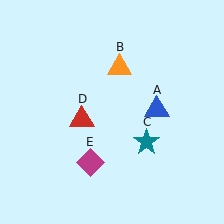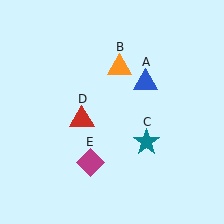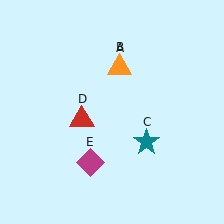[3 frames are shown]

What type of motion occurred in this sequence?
The blue triangle (object A) rotated counterclockwise around the center of the scene.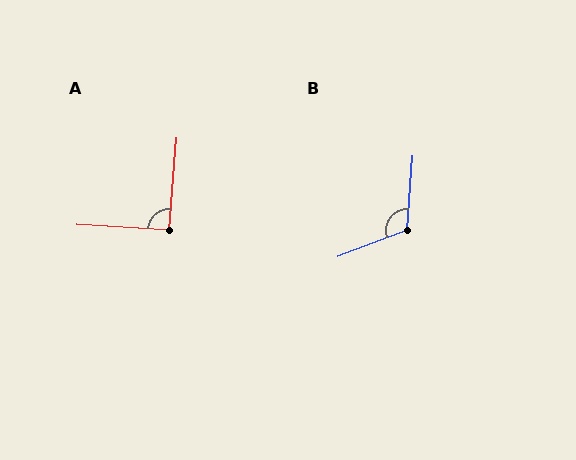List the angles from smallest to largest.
A (91°), B (115°).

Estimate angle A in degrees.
Approximately 91 degrees.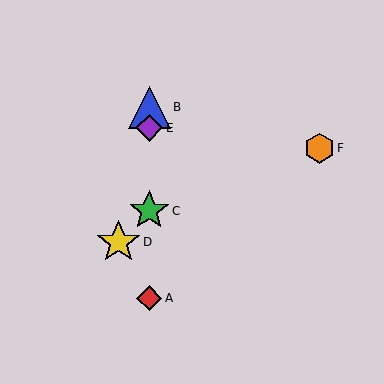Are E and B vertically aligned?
Yes, both are at x≈149.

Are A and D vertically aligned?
No, A is at x≈149 and D is at x≈118.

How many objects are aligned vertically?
4 objects (A, B, C, E) are aligned vertically.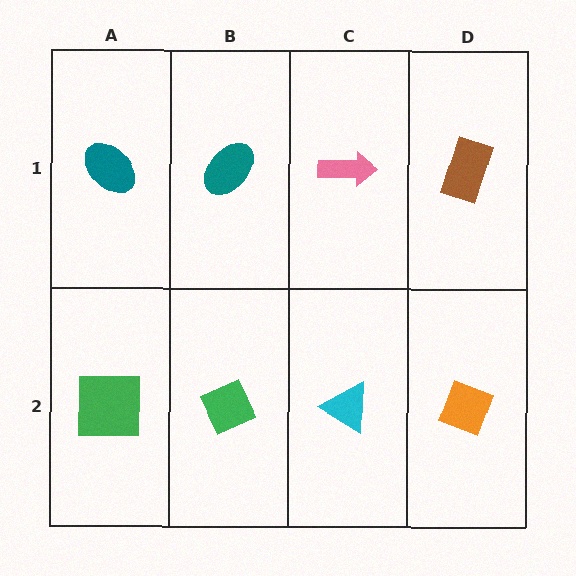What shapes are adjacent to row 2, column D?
A brown rectangle (row 1, column D), a cyan triangle (row 2, column C).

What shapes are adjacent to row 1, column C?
A cyan triangle (row 2, column C), a teal ellipse (row 1, column B), a brown rectangle (row 1, column D).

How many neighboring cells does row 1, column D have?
2.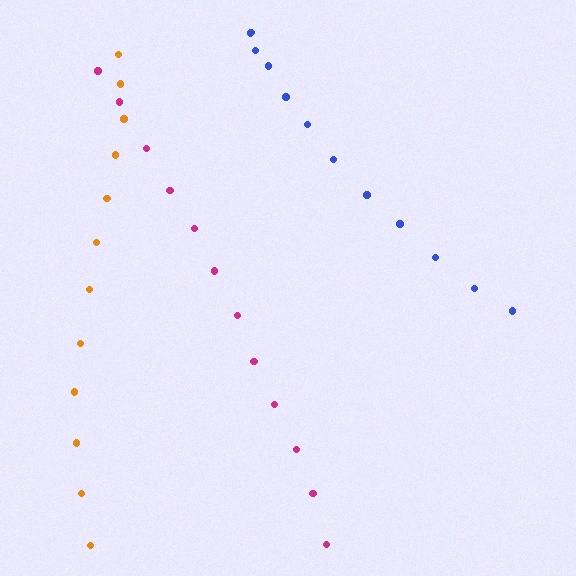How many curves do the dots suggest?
There are 3 distinct paths.